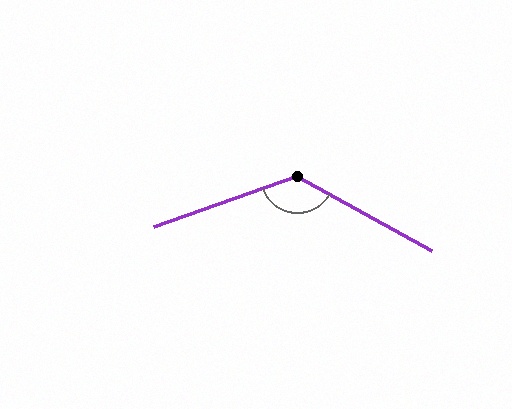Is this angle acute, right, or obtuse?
It is obtuse.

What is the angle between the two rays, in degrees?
Approximately 132 degrees.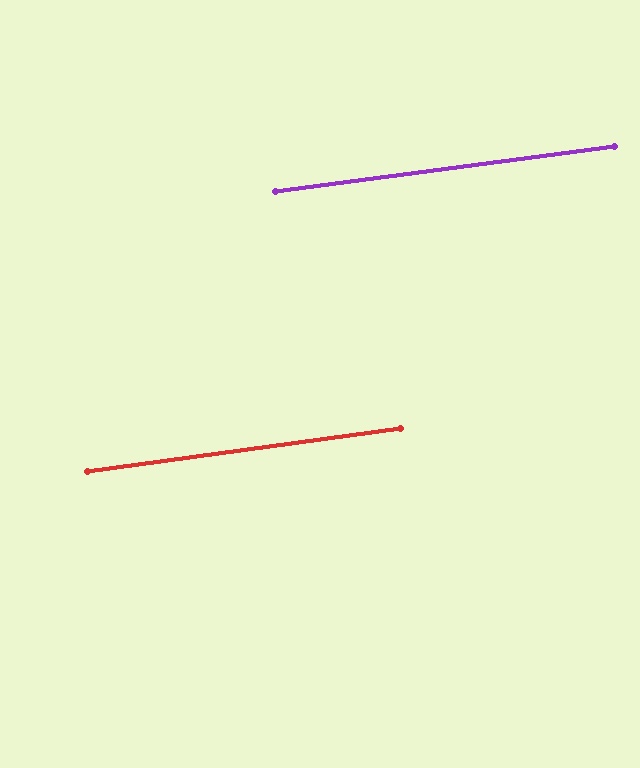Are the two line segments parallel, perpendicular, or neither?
Parallel — their directions differ by only 0.4°.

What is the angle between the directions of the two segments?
Approximately 0 degrees.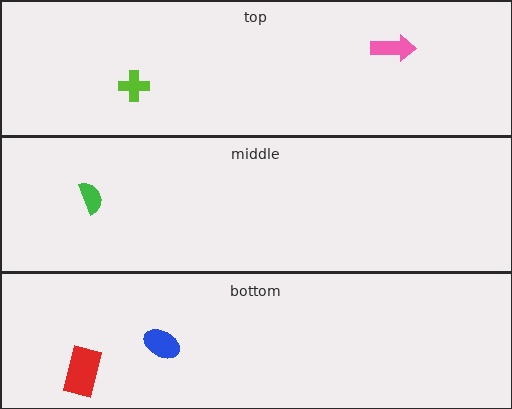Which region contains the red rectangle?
The bottom region.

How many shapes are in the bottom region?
2.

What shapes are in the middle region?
The green semicircle.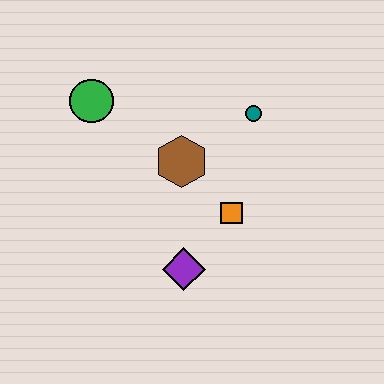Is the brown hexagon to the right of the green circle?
Yes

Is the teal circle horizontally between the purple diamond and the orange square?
No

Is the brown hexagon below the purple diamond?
No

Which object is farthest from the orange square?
The green circle is farthest from the orange square.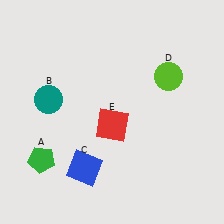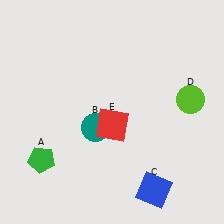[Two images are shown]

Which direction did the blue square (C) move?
The blue square (C) moved right.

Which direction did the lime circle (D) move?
The lime circle (D) moved down.